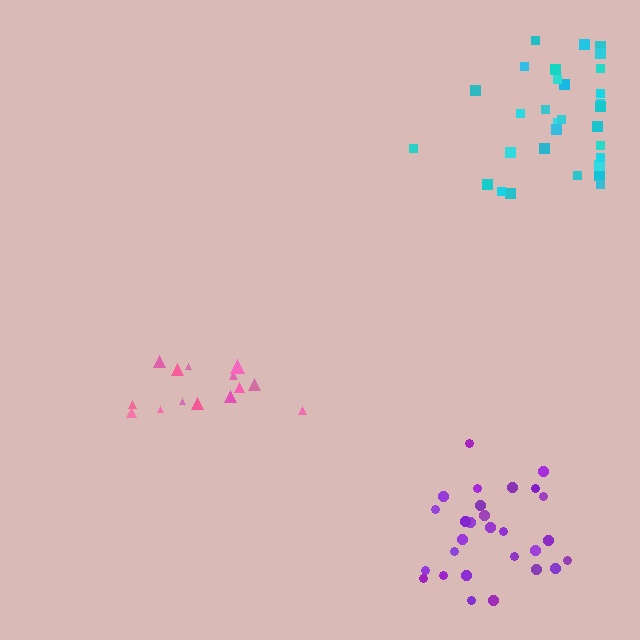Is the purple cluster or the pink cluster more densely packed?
Purple.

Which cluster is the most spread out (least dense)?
Pink.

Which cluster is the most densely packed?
Purple.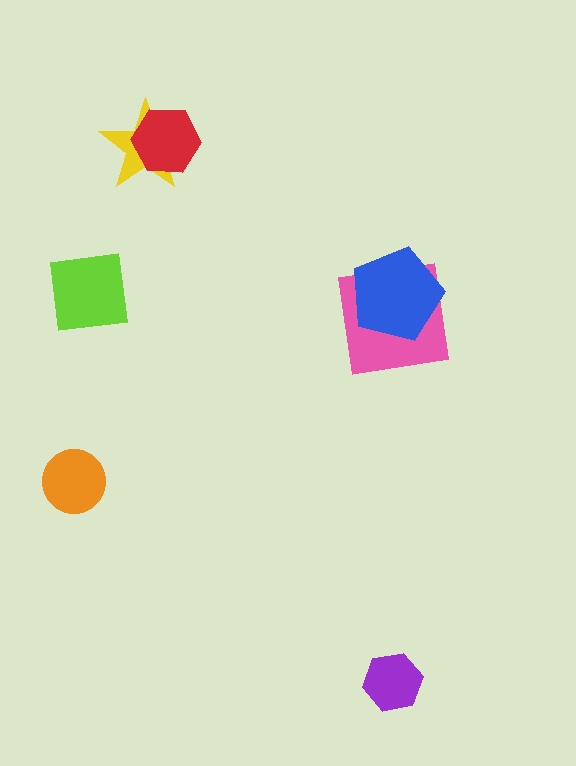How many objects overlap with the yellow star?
1 object overlaps with the yellow star.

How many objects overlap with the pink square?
1 object overlaps with the pink square.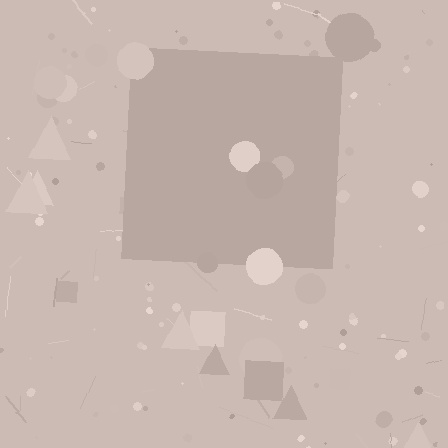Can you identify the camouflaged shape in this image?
The camouflaged shape is a square.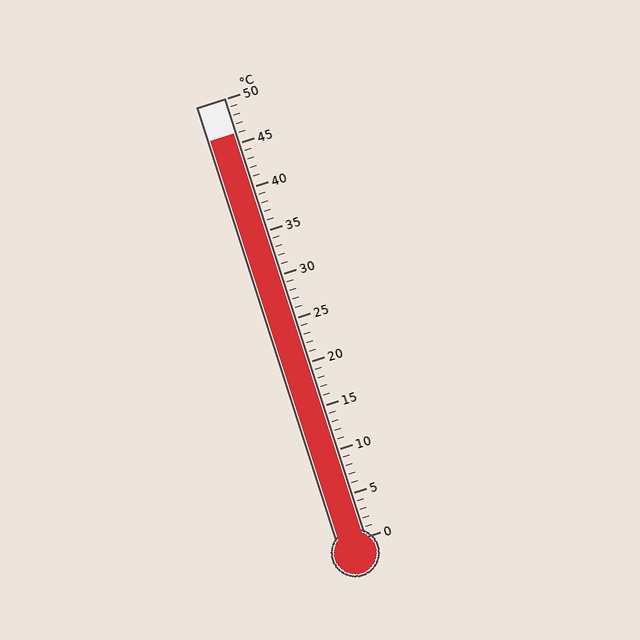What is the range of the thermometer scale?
The thermometer scale ranges from 0°C to 50°C.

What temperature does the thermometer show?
The thermometer shows approximately 46°C.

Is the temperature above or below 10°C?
The temperature is above 10°C.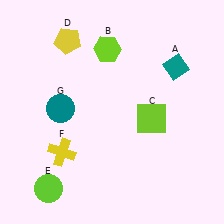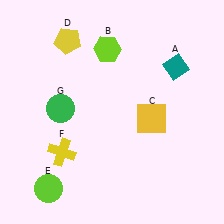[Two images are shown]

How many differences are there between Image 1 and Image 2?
There are 2 differences between the two images.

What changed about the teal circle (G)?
In Image 1, G is teal. In Image 2, it changed to green.